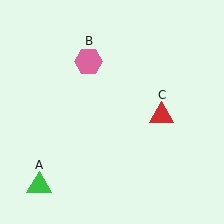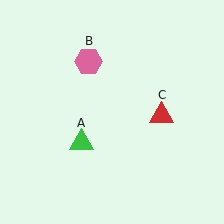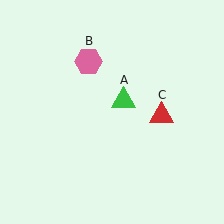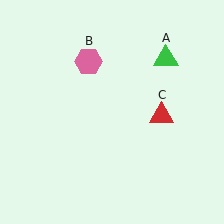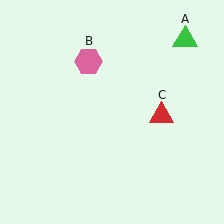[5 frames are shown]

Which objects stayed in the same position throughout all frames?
Pink hexagon (object B) and red triangle (object C) remained stationary.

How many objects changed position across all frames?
1 object changed position: green triangle (object A).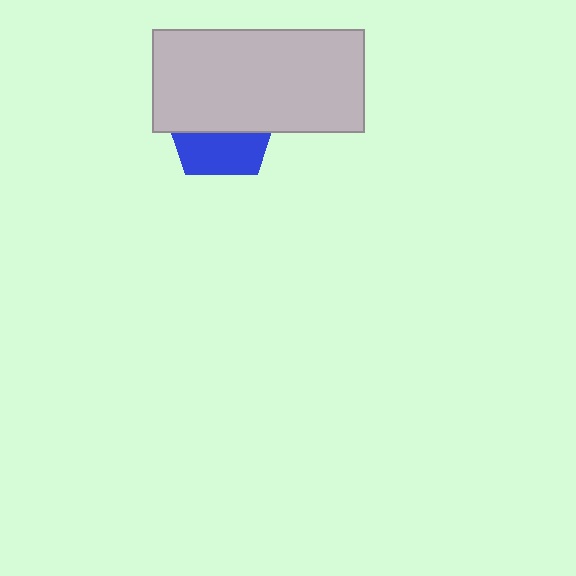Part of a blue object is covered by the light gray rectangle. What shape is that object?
It is a pentagon.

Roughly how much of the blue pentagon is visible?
A small part of it is visible (roughly 40%).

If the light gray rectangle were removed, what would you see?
You would see the complete blue pentagon.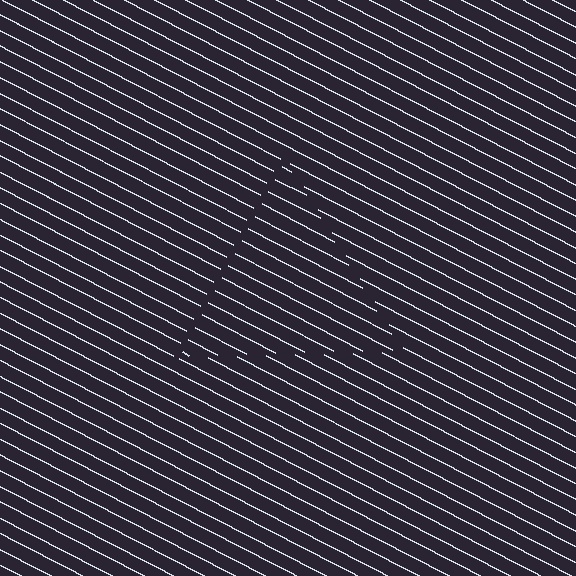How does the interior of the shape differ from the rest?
The interior of the shape contains the same grating, shifted by half a period — the contour is defined by the phase discontinuity where line-ends from the inner and outer gratings abut.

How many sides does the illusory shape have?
3 sides — the line-ends trace a triangle.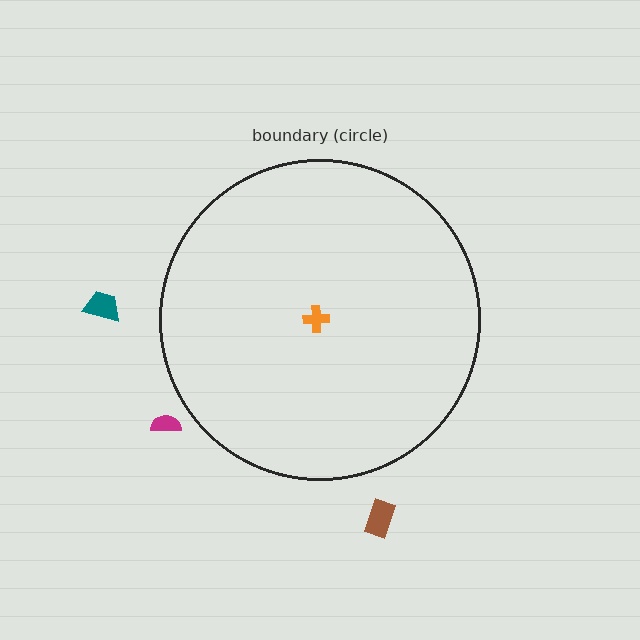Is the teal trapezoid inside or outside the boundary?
Outside.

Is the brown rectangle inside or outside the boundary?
Outside.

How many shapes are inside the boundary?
1 inside, 3 outside.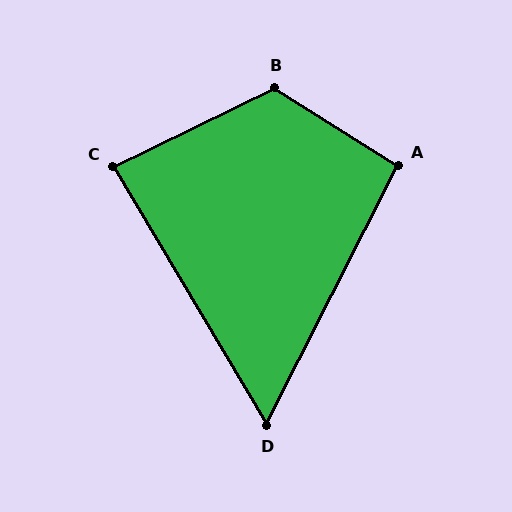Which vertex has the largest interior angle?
B, at approximately 122 degrees.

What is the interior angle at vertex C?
Approximately 85 degrees (approximately right).